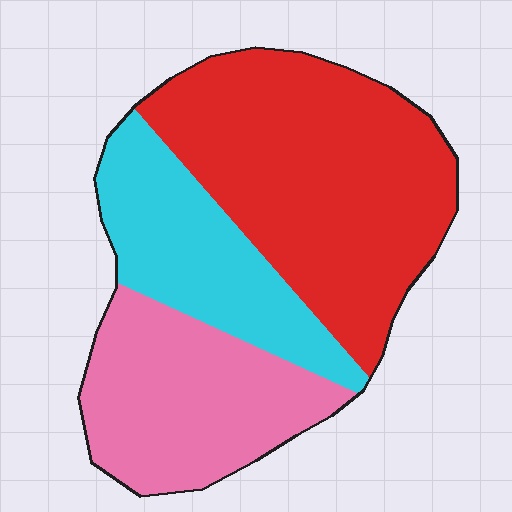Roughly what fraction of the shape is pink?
Pink takes up about one quarter (1/4) of the shape.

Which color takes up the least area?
Cyan, at roughly 25%.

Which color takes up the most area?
Red, at roughly 50%.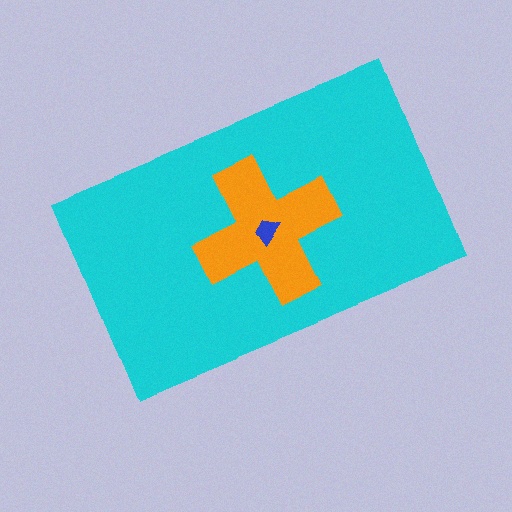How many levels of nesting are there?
3.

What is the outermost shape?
The cyan rectangle.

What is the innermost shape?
The blue trapezoid.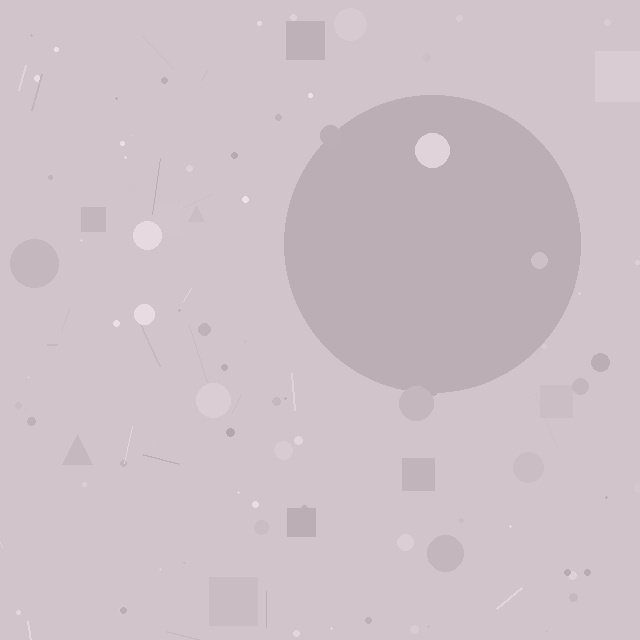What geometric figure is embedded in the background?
A circle is embedded in the background.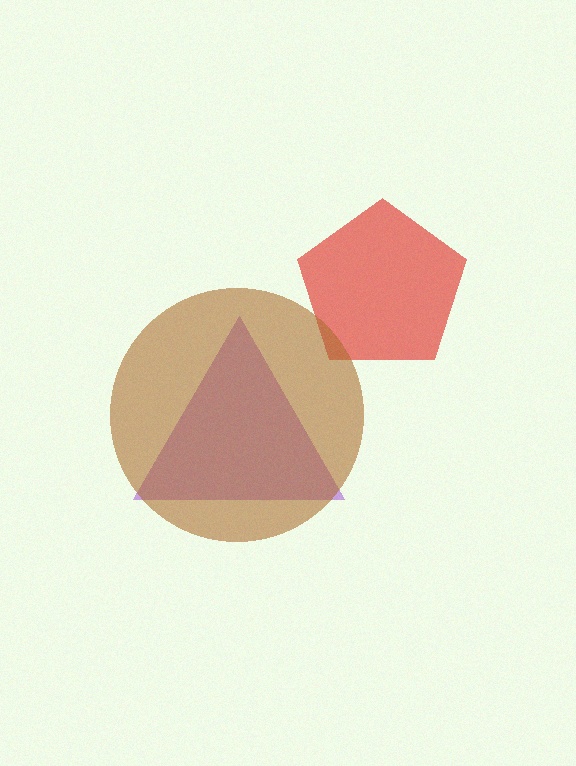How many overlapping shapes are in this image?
There are 3 overlapping shapes in the image.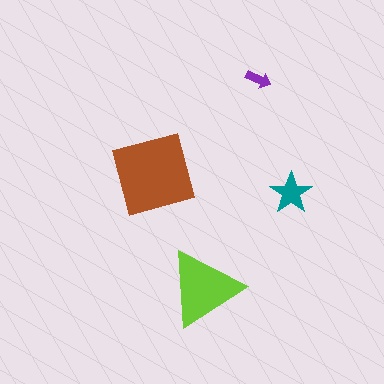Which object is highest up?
The purple arrow is topmost.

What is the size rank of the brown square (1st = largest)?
1st.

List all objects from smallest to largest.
The purple arrow, the teal star, the lime triangle, the brown square.